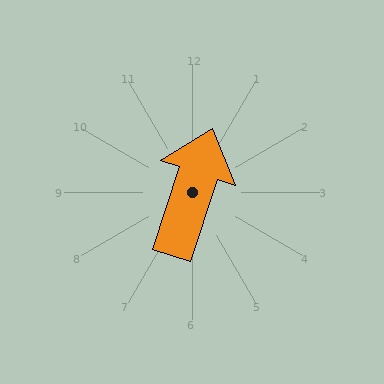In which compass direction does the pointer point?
North.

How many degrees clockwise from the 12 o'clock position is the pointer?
Approximately 18 degrees.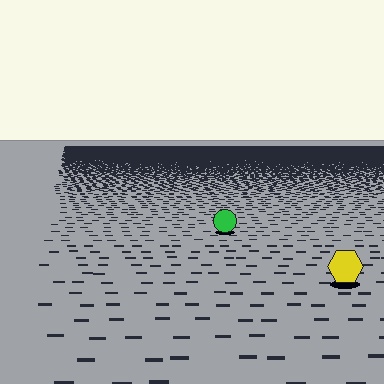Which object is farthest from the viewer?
The green circle is farthest from the viewer. It appears smaller and the ground texture around it is denser.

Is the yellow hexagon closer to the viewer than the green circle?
Yes. The yellow hexagon is closer — you can tell from the texture gradient: the ground texture is coarser near it.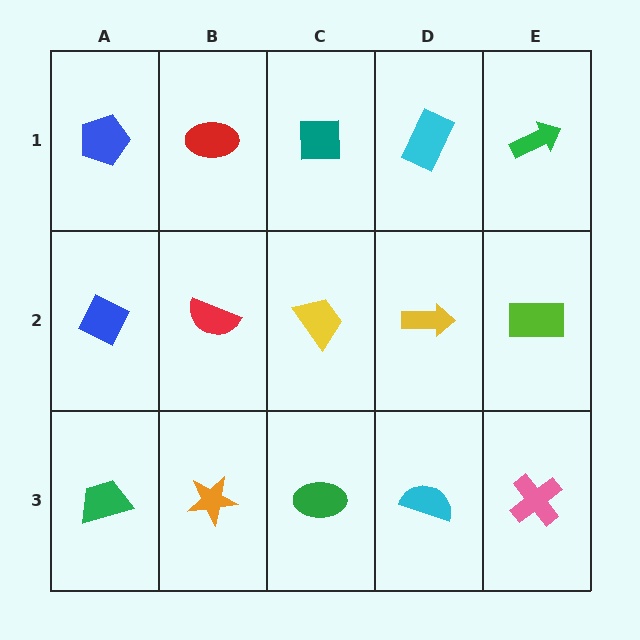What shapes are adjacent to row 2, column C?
A teal square (row 1, column C), a green ellipse (row 3, column C), a red semicircle (row 2, column B), a yellow arrow (row 2, column D).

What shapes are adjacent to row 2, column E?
A green arrow (row 1, column E), a pink cross (row 3, column E), a yellow arrow (row 2, column D).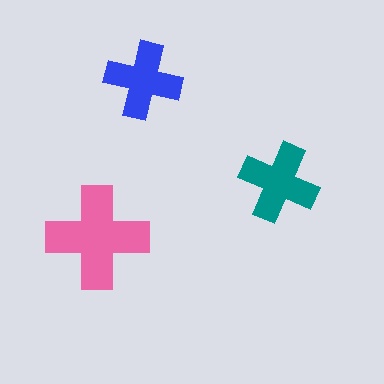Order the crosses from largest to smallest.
the pink one, the teal one, the blue one.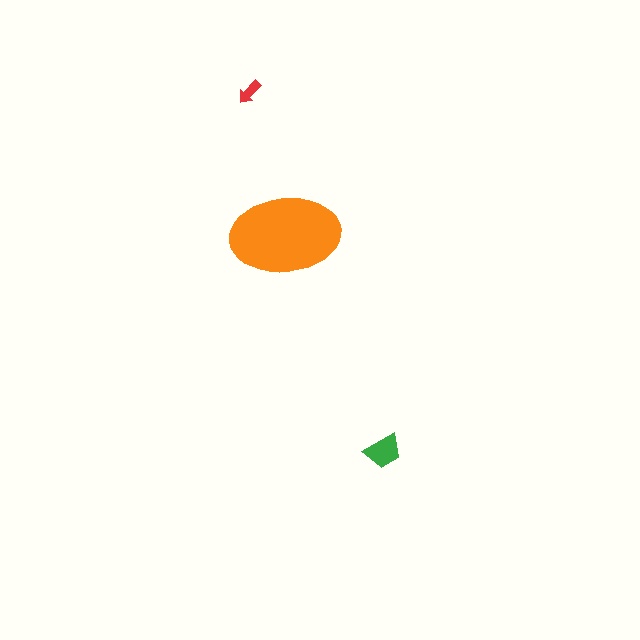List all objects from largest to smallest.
The orange ellipse, the green trapezoid, the red arrow.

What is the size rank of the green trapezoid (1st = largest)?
2nd.